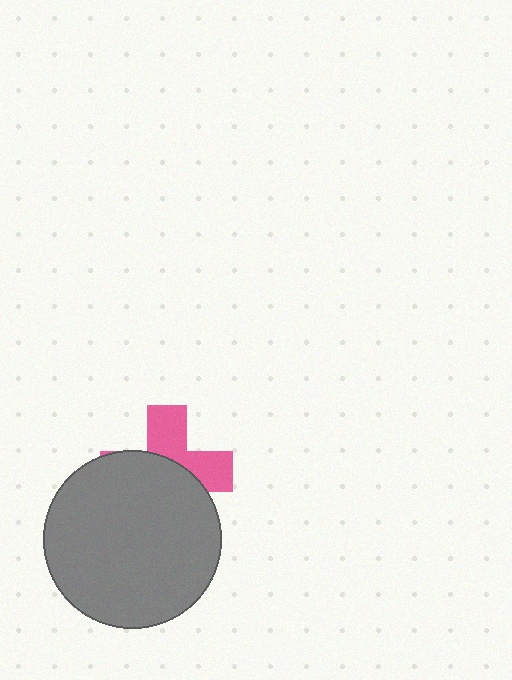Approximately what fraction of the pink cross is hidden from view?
Roughly 59% of the pink cross is hidden behind the gray circle.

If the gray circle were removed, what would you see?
You would see the complete pink cross.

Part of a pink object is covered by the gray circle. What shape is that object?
It is a cross.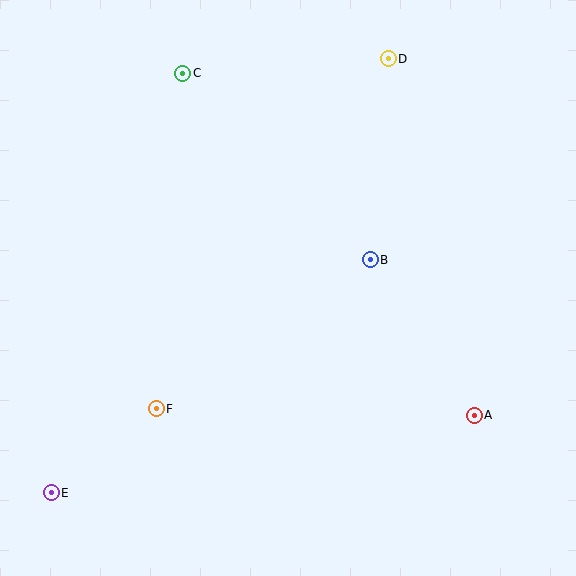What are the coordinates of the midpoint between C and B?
The midpoint between C and B is at (277, 166).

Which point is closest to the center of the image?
Point B at (370, 260) is closest to the center.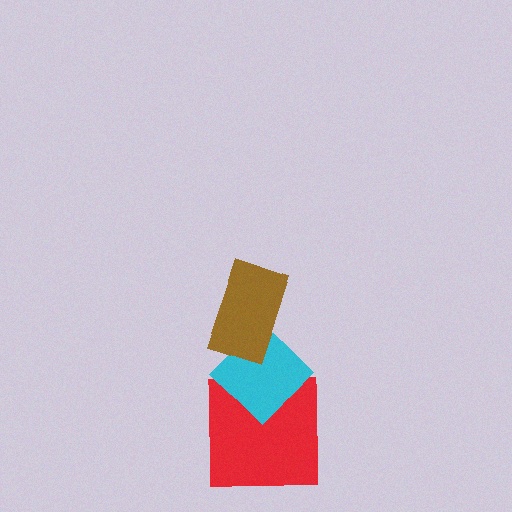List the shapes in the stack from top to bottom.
From top to bottom: the brown rectangle, the cyan diamond, the red square.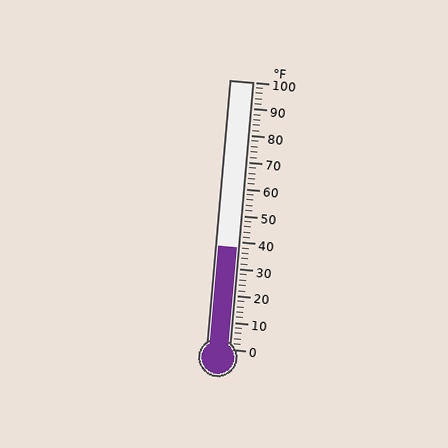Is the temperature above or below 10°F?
The temperature is above 10°F.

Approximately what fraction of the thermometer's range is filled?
The thermometer is filled to approximately 40% of its range.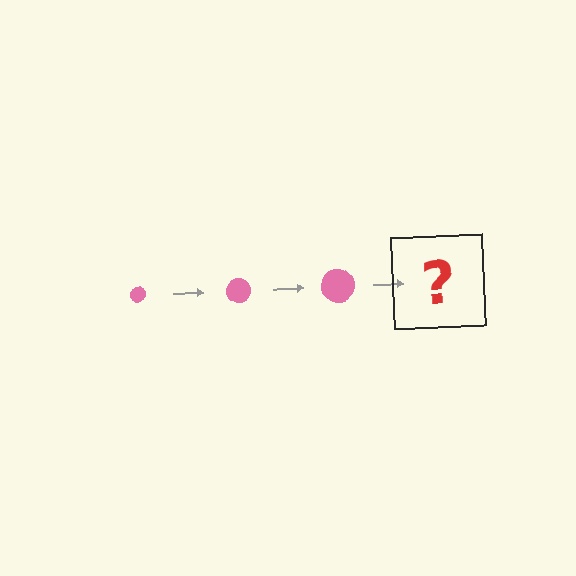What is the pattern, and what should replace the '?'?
The pattern is that the circle gets progressively larger each step. The '?' should be a pink circle, larger than the previous one.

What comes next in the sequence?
The next element should be a pink circle, larger than the previous one.